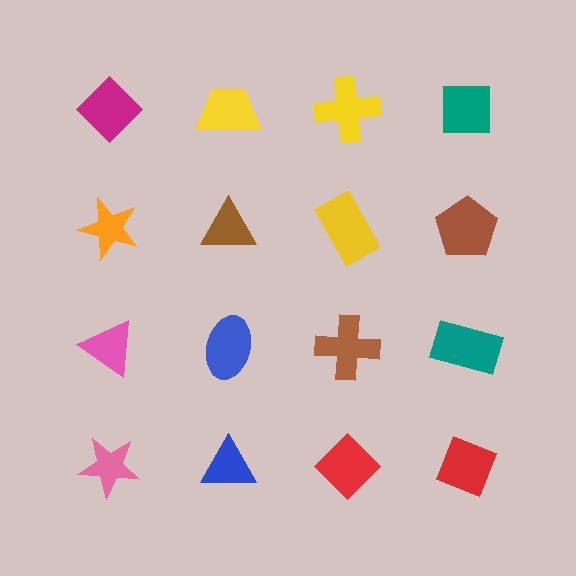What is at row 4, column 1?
A pink star.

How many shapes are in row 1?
4 shapes.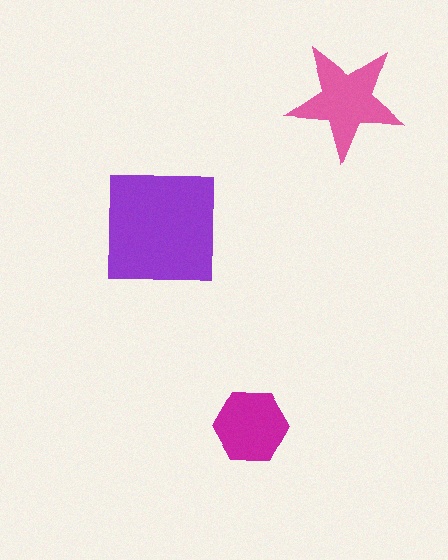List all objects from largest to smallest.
The purple square, the pink star, the magenta hexagon.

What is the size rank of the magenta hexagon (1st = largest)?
3rd.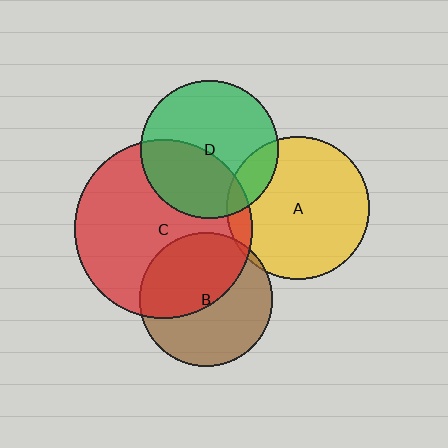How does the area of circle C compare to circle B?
Approximately 1.8 times.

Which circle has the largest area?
Circle C (red).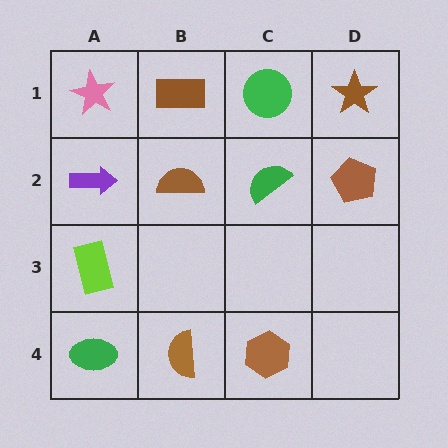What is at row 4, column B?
A brown semicircle.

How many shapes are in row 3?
1 shape.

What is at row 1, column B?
A brown rectangle.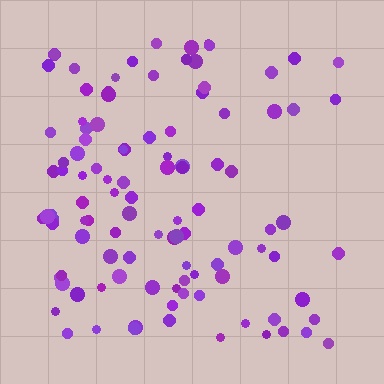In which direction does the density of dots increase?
From right to left, with the left side densest.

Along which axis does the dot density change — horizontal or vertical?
Horizontal.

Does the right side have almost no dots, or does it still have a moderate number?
Still a moderate number, just noticeably fewer than the left.